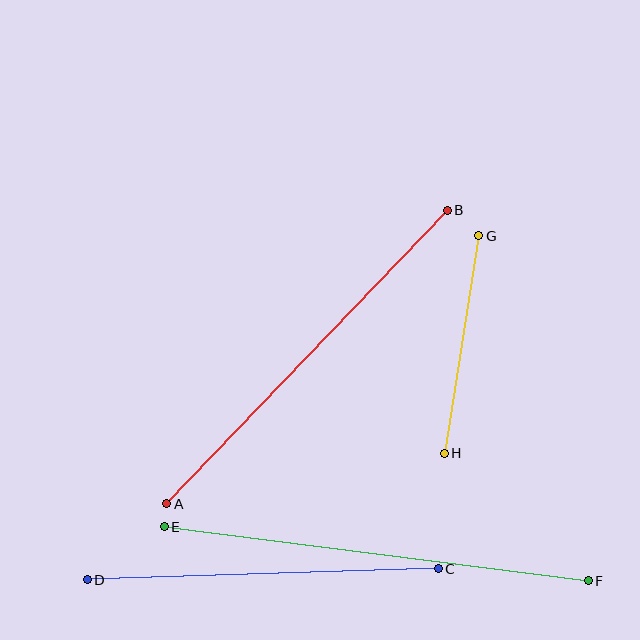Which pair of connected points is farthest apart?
Points E and F are farthest apart.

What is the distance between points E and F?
The distance is approximately 428 pixels.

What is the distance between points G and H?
The distance is approximately 220 pixels.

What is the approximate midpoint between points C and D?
The midpoint is at approximately (263, 574) pixels.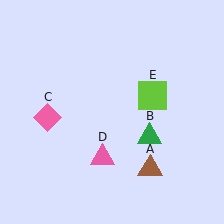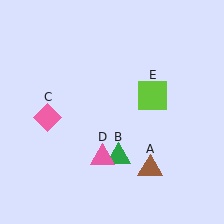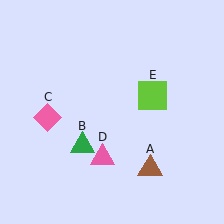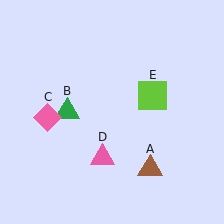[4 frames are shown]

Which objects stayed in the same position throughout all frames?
Brown triangle (object A) and pink diamond (object C) and pink triangle (object D) and lime square (object E) remained stationary.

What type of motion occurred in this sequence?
The green triangle (object B) rotated clockwise around the center of the scene.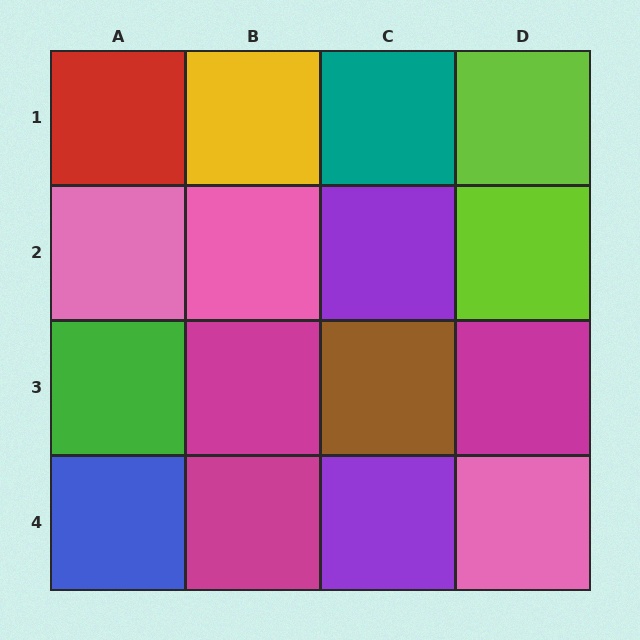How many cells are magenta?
3 cells are magenta.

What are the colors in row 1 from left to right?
Red, yellow, teal, lime.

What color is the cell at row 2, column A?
Pink.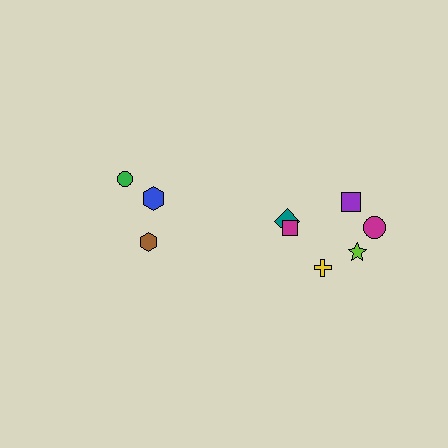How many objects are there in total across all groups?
There are 9 objects.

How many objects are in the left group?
There are 3 objects.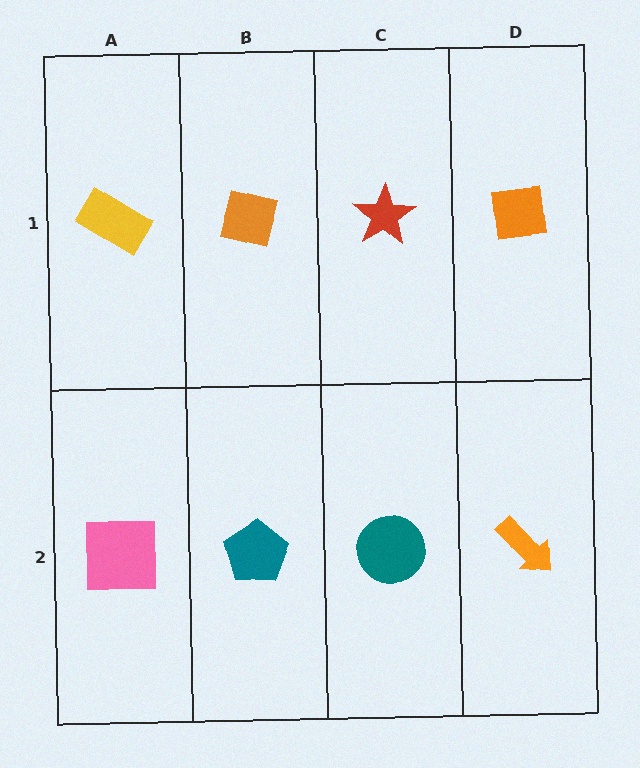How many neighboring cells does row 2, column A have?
2.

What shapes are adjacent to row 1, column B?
A teal pentagon (row 2, column B), a yellow rectangle (row 1, column A), a red star (row 1, column C).